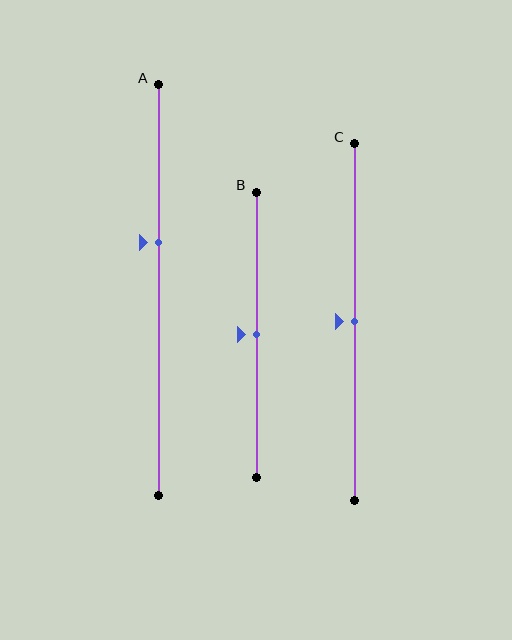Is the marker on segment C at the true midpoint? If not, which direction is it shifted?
Yes, the marker on segment C is at the true midpoint.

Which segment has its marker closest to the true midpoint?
Segment B has its marker closest to the true midpoint.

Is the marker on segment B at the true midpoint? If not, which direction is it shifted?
Yes, the marker on segment B is at the true midpoint.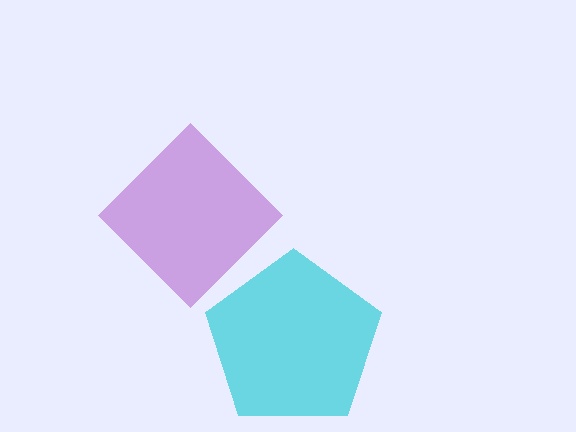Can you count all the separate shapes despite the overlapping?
Yes, there are 2 separate shapes.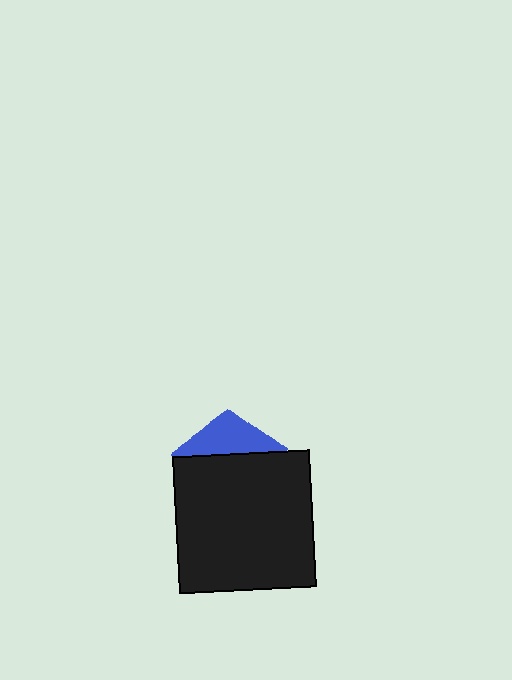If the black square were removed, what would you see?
You would see the complete blue pentagon.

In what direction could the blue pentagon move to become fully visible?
The blue pentagon could move up. That would shift it out from behind the black square entirely.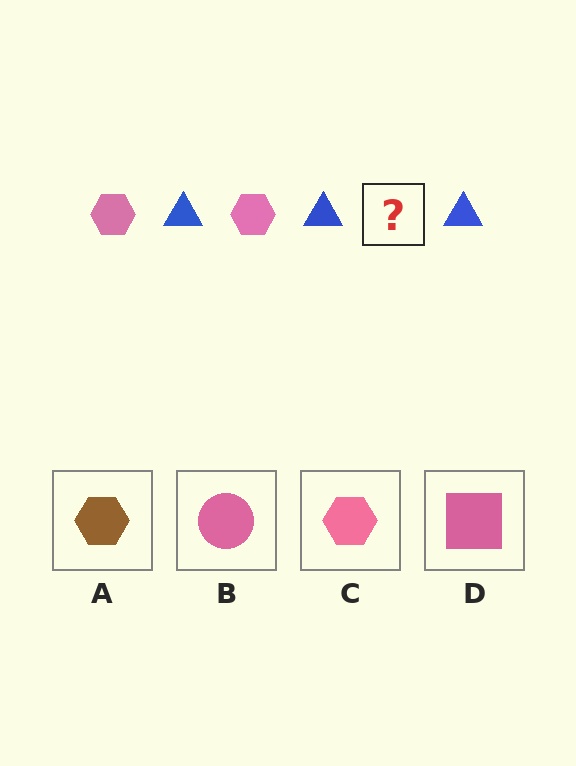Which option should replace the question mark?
Option C.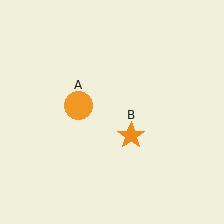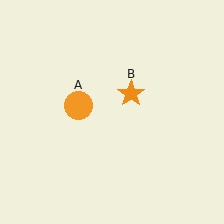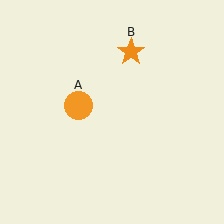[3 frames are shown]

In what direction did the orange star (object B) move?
The orange star (object B) moved up.